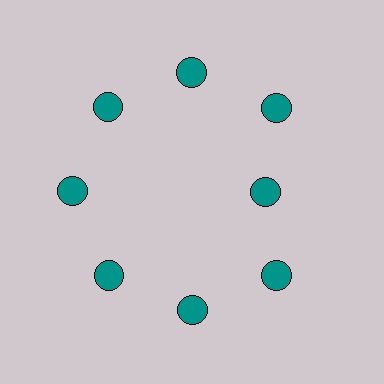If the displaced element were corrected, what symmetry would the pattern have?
It would have 8-fold rotational symmetry — the pattern would map onto itself every 45 degrees.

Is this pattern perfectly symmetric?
No. The 8 teal circles are arranged in a ring, but one element near the 3 o'clock position is pulled inward toward the center, breaking the 8-fold rotational symmetry.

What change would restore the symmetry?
The symmetry would be restored by moving it outward, back onto the ring so that all 8 circles sit at equal angles and equal distance from the center.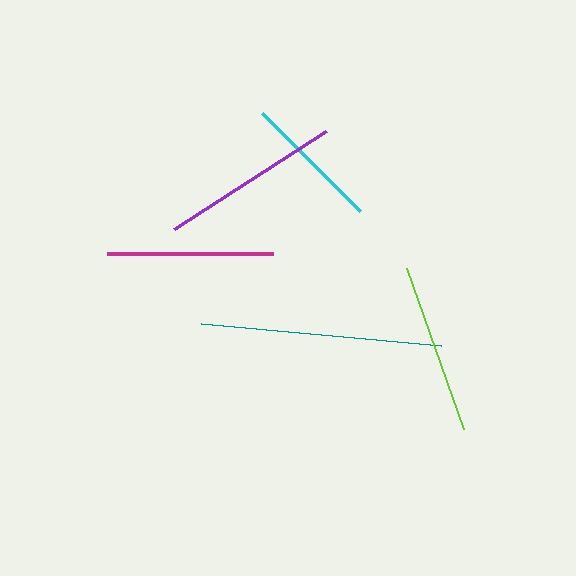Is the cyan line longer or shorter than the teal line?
The teal line is longer than the cyan line.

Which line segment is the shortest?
The cyan line is the shortest at approximately 139 pixels.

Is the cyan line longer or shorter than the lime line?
The lime line is longer than the cyan line.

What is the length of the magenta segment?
The magenta segment is approximately 166 pixels long.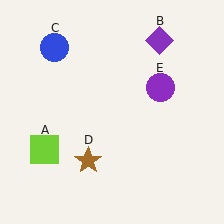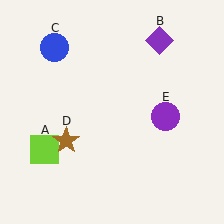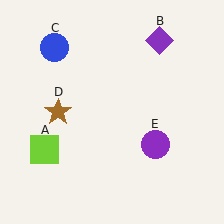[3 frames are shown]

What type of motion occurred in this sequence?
The brown star (object D), purple circle (object E) rotated clockwise around the center of the scene.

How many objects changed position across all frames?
2 objects changed position: brown star (object D), purple circle (object E).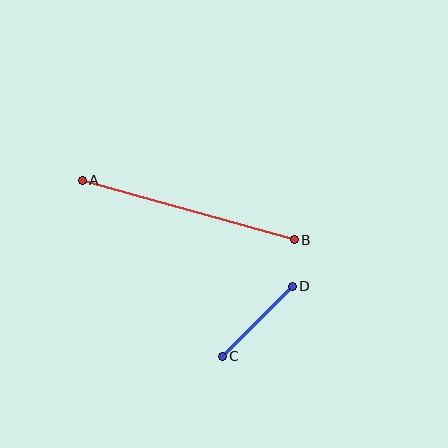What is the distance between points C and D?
The distance is approximately 99 pixels.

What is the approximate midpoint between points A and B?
The midpoint is at approximately (188, 210) pixels.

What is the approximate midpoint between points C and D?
The midpoint is at approximately (257, 321) pixels.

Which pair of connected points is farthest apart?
Points A and B are farthest apart.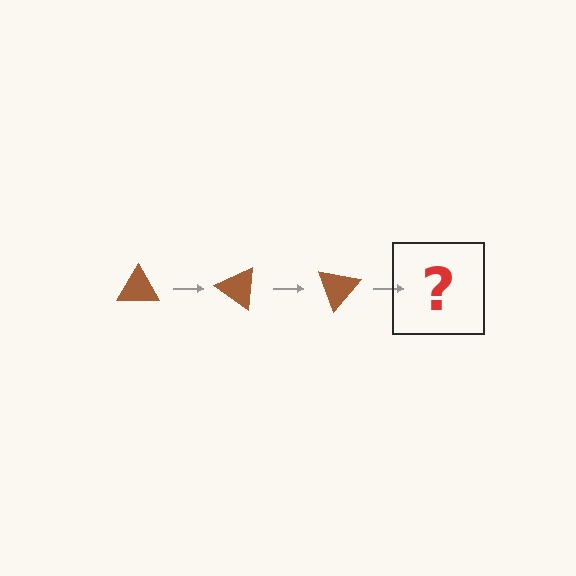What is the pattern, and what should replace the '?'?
The pattern is that the triangle rotates 35 degrees each step. The '?' should be a brown triangle rotated 105 degrees.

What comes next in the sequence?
The next element should be a brown triangle rotated 105 degrees.